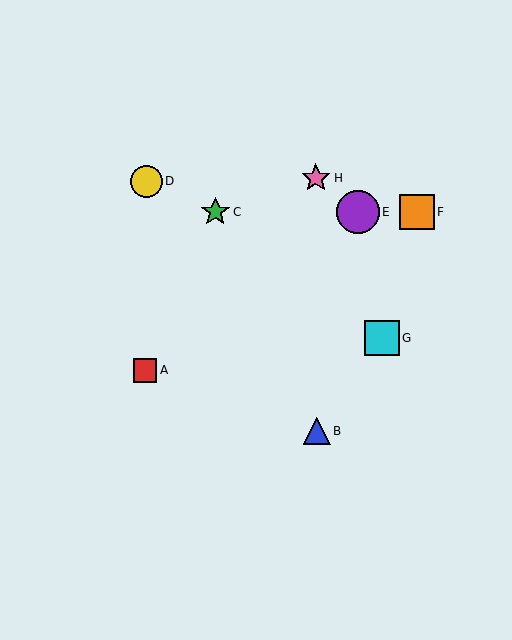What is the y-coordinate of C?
Object C is at y≈212.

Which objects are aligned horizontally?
Objects C, E, F are aligned horizontally.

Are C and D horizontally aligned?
No, C is at y≈212 and D is at y≈181.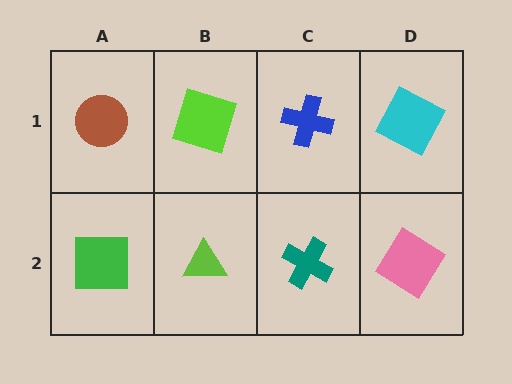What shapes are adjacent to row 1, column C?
A teal cross (row 2, column C), a lime square (row 1, column B), a cyan square (row 1, column D).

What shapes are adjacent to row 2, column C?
A blue cross (row 1, column C), a lime triangle (row 2, column B), a pink diamond (row 2, column D).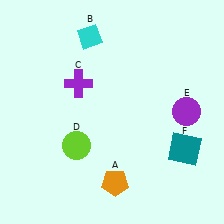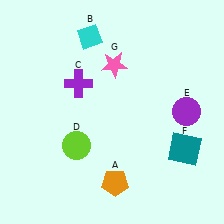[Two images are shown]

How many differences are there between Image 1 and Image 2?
There is 1 difference between the two images.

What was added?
A pink star (G) was added in Image 2.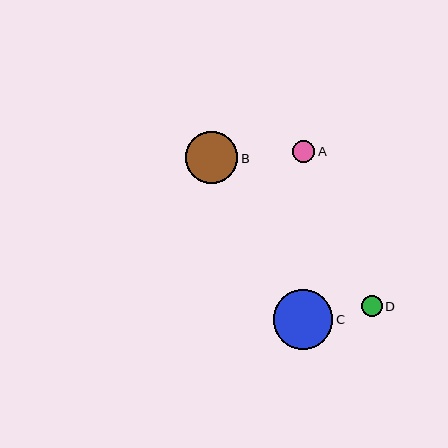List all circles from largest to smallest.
From largest to smallest: C, B, A, D.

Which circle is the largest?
Circle C is the largest with a size of approximately 60 pixels.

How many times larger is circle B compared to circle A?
Circle B is approximately 2.4 times the size of circle A.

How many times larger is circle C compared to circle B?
Circle C is approximately 1.1 times the size of circle B.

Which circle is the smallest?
Circle D is the smallest with a size of approximately 21 pixels.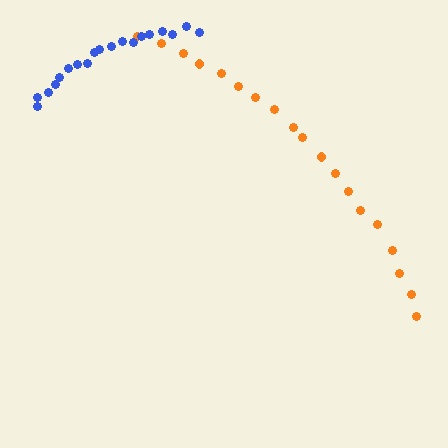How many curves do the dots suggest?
There are 2 distinct paths.